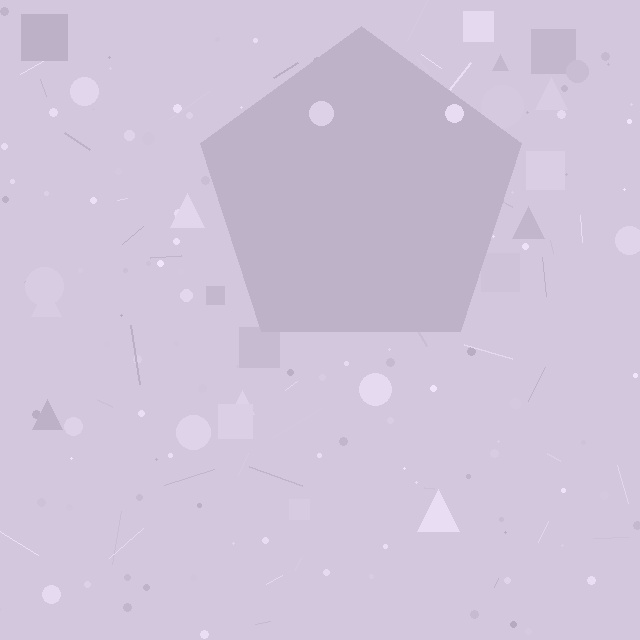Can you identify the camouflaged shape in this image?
The camouflaged shape is a pentagon.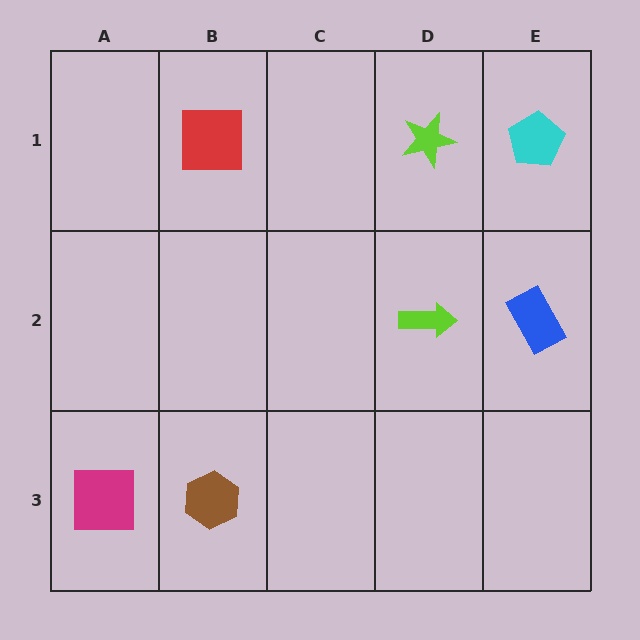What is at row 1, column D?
A lime star.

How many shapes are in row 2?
2 shapes.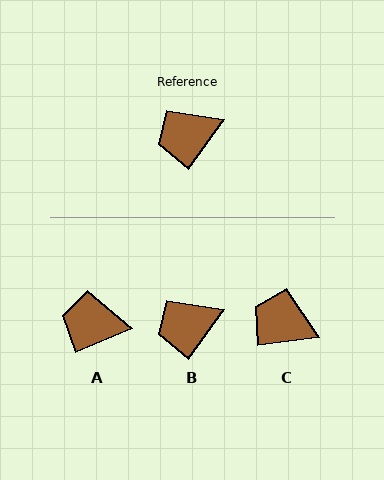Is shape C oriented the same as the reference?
No, it is off by about 47 degrees.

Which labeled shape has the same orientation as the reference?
B.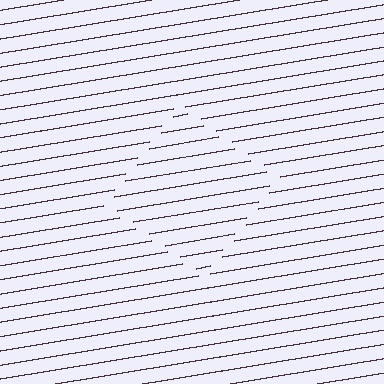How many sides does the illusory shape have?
4 sides — the line-ends trace a square.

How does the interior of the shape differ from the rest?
The interior of the shape contains the same grating, shifted by half a period — the contour is defined by the phase discontinuity where line-ends from the inner and outer gratings abut.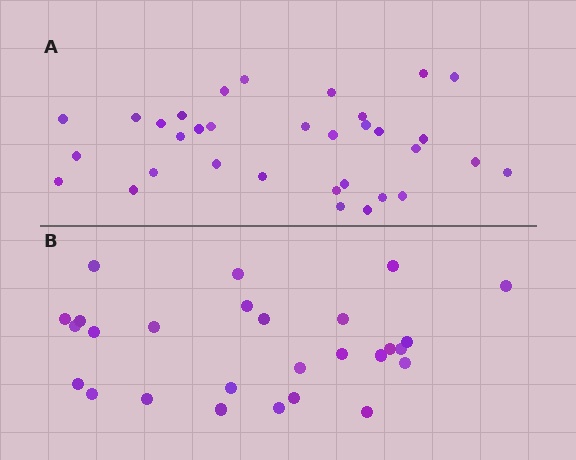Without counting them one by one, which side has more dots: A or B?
Region A (the top region) has more dots.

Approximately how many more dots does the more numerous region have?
Region A has about 6 more dots than region B.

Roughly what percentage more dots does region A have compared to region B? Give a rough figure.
About 20% more.